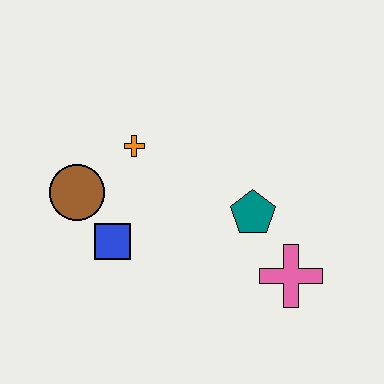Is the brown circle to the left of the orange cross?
Yes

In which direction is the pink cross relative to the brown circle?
The pink cross is to the right of the brown circle.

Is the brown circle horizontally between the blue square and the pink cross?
No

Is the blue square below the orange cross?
Yes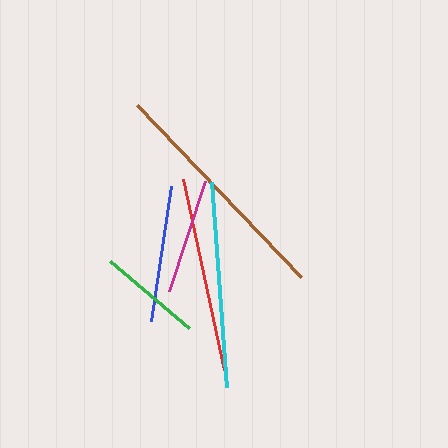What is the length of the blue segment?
The blue segment is approximately 137 pixels long.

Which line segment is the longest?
The brown line is the longest at approximately 237 pixels.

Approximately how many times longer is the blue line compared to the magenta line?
The blue line is approximately 1.2 times the length of the magenta line.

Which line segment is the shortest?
The green line is the shortest at approximately 104 pixels.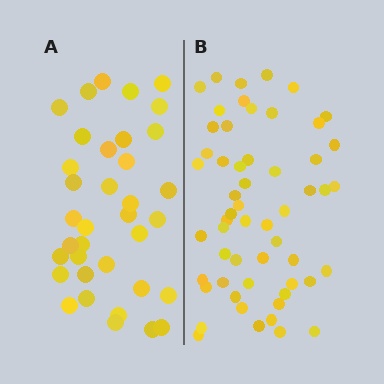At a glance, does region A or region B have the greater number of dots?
Region B (the right region) has more dots.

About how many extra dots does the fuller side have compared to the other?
Region B has approximately 20 more dots than region A.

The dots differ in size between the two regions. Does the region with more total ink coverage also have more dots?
No. Region A has more total ink coverage because its dots are larger, but region B actually contains more individual dots. Total area can be misleading — the number of items is what matters here.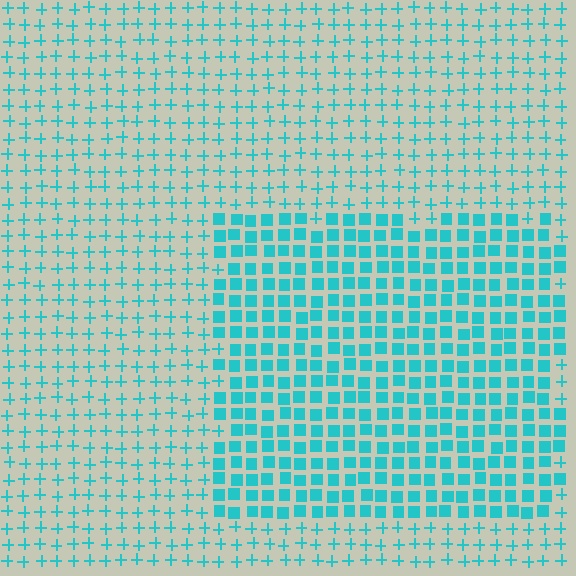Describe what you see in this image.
The image is filled with small cyan elements arranged in a uniform grid. A rectangle-shaped region contains squares, while the surrounding area contains plus signs. The boundary is defined purely by the change in element shape.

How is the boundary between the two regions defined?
The boundary is defined by a change in element shape: squares inside vs. plus signs outside. All elements share the same color and spacing.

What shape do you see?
I see a rectangle.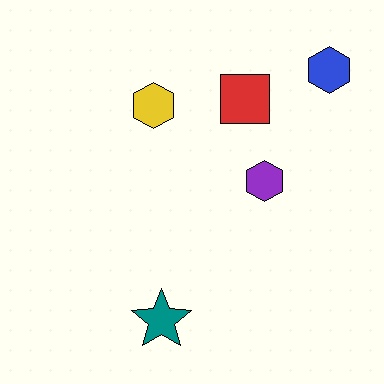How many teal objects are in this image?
There is 1 teal object.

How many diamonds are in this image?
There are no diamonds.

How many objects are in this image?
There are 5 objects.